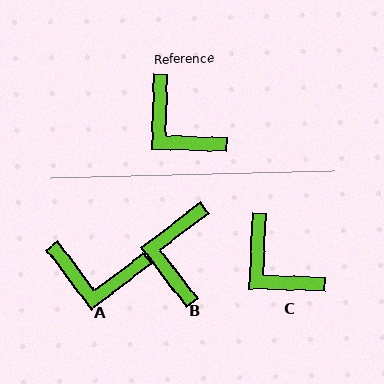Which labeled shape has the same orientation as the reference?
C.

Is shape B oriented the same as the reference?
No, it is off by about 50 degrees.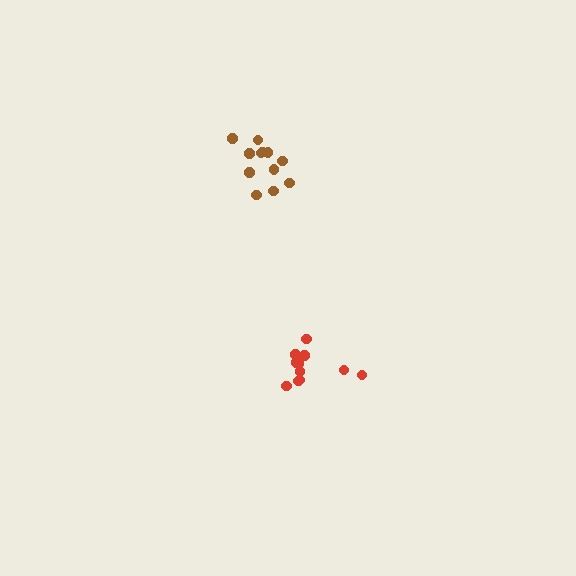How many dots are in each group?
Group 1: 11 dots, Group 2: 12 dots (23 total).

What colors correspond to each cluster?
The clusters are colored: red, brown.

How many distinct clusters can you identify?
There are 2 distinct clusters.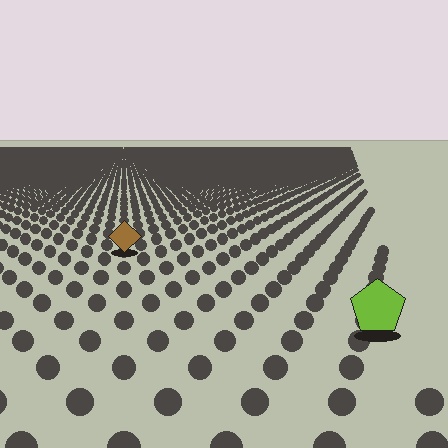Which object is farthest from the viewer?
The brown diamond is farthest from the viewer. It appears smaller and the ground texture around it is denser.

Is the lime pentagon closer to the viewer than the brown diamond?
Yes. The lime pentagon is closer — you can tell from the texture gradient: the ground texture is coarser near it.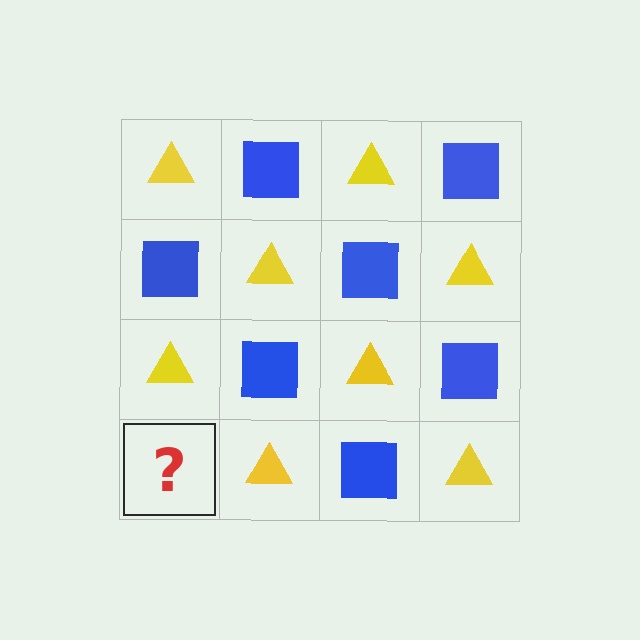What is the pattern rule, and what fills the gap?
The rule is that it alternates yellow triangle and blue square in a checkerboard pattern. The gap should be filled with a blue square.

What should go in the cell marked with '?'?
The missing cell should contain a blue square.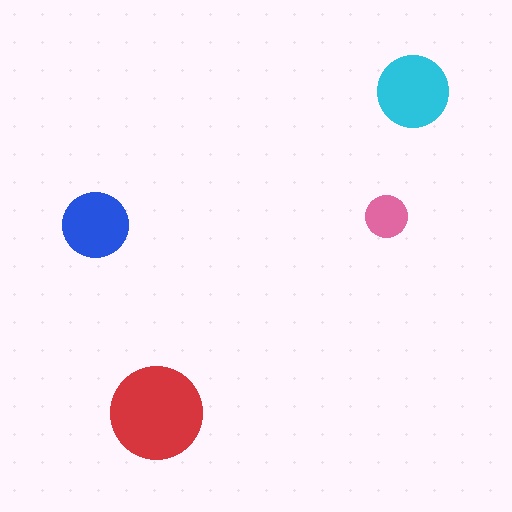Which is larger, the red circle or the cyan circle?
The red one.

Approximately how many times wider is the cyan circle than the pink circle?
About 1.5 times wider.